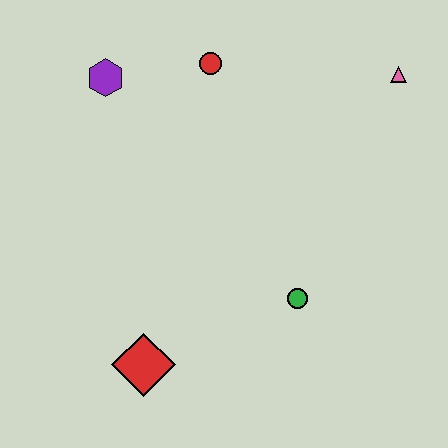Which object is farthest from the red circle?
The red diamond is farthest from the red circle.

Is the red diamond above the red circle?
No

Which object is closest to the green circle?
The red diamond is closest to the green circle.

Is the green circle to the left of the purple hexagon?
No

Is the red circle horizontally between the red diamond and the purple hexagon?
No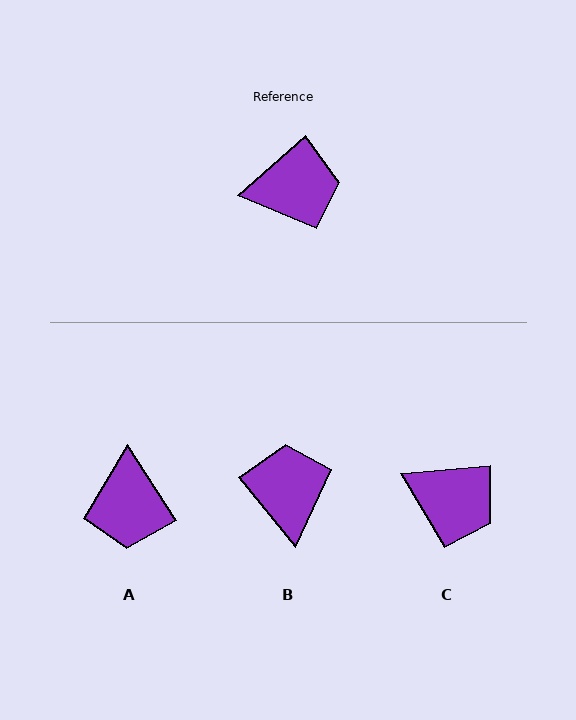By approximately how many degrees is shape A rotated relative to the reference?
Approximately 98 degrees clockwise.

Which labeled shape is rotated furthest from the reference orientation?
A, about 98 degrees away.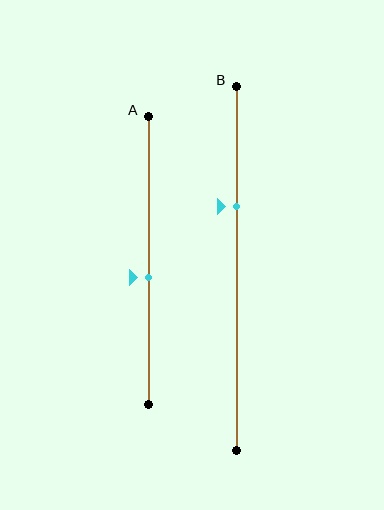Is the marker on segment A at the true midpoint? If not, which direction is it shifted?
No, the marker on segment A is shifted downward by about 6% of the segment length.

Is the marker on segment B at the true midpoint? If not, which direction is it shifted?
No, the marker on segment B is shifted upward by about 17% of the segment length.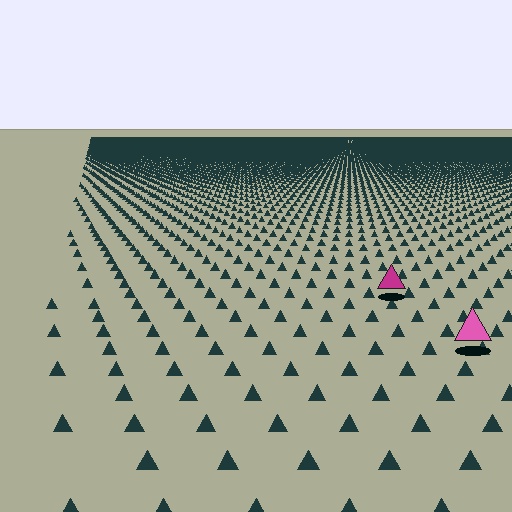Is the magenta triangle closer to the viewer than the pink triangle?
No. The pink triangle is closer — you can tell from the texture gradient: the ground texture is coarser near it.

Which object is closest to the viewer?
The pink triangle is closest. The texture marks near it are larger and more spread out.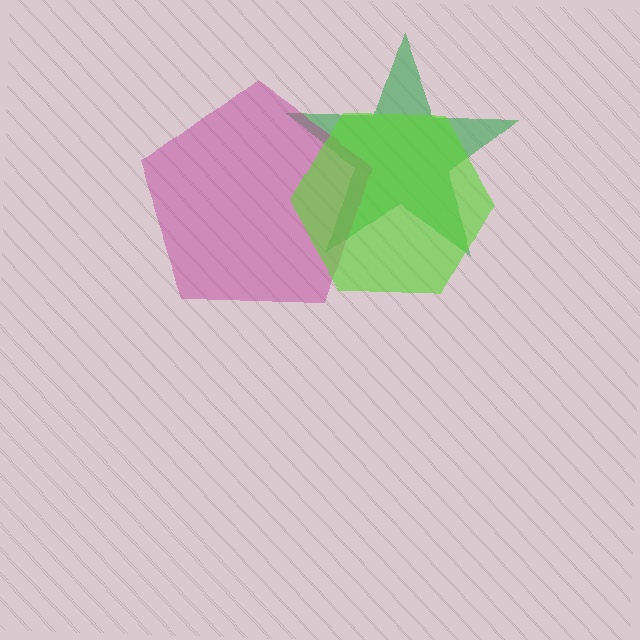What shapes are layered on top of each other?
The layered shapes are: a green star, a magenta pentagon, a lime hexagon.